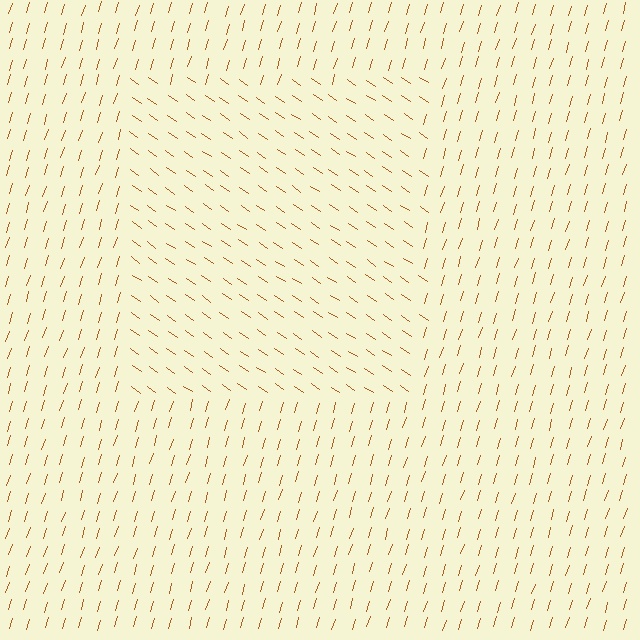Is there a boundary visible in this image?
Yes, there is a texture boundary formed by a change in line orientation.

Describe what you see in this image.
The image is filled with small brown line segments. A rectangle region in the image has lines oriented differently from the surrounding lines, creating a visible texture boundary.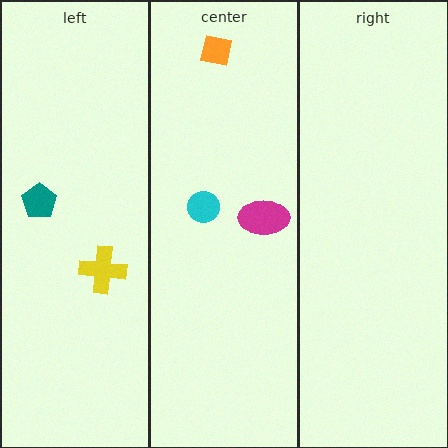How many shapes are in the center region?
3.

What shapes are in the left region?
The teal pentagon, the yellow cross.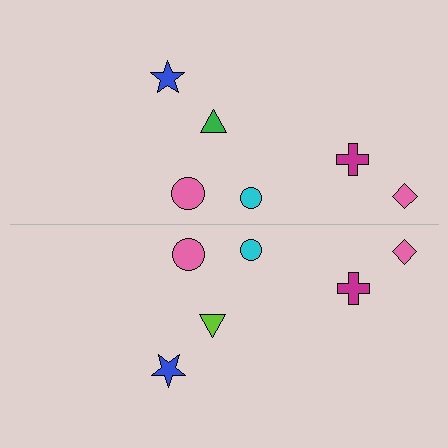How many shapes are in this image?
There are 12 shapes in this image.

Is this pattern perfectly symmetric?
No, the pattern is not perfectly symmetric. The lime triangle on the bottom side breaks the symmetry — its mirror counterpart is green.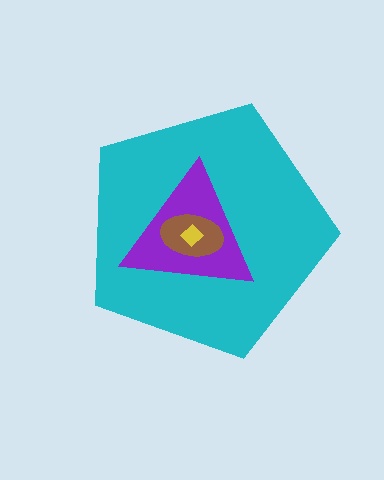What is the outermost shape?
The cyan pentagon.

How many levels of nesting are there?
4.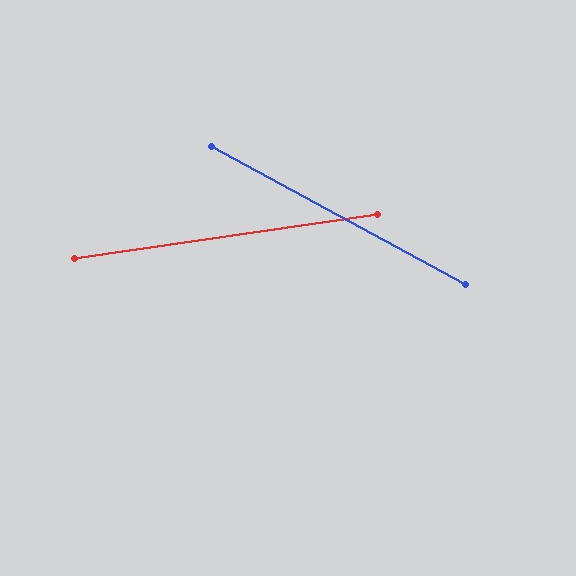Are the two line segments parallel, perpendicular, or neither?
Neither parallel nor perpendicular — they differ by about 37°.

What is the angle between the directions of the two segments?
Approximately 37 degrees.